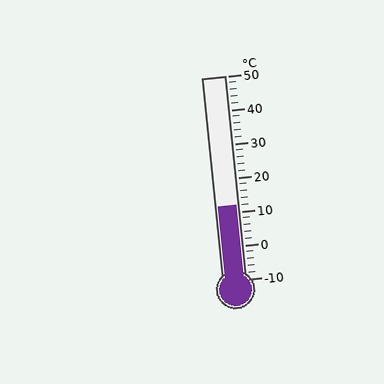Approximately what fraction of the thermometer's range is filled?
The thermometer is filled to approximately 35% of its range.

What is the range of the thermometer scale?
The thermometer scale ranges from -10°C to 50°C.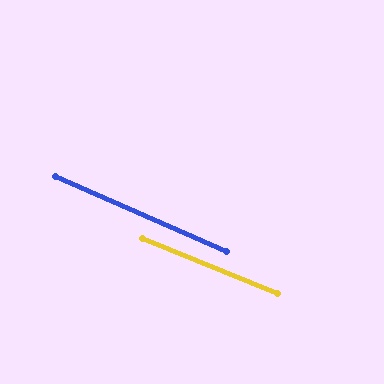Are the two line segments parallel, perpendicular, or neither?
Parallel — their directions differ by only 1.5°.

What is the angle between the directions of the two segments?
Approximately 2 degrees.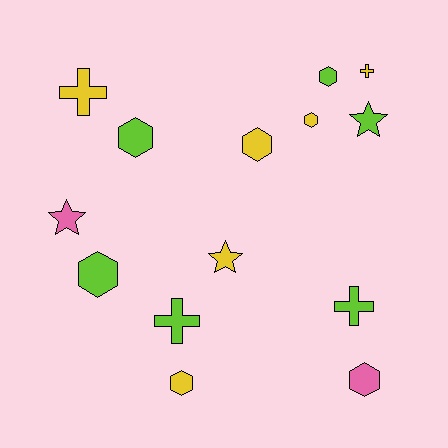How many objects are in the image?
There are 14 objects.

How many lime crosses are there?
There are 2 lime crosses.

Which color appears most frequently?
Yellow, with 6 objects.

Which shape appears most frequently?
Hexagon, with 7 objects.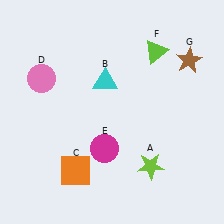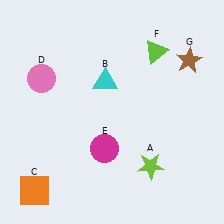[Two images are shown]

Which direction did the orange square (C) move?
The orange square (C) moved left.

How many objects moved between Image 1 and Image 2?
1 object moved between the two images.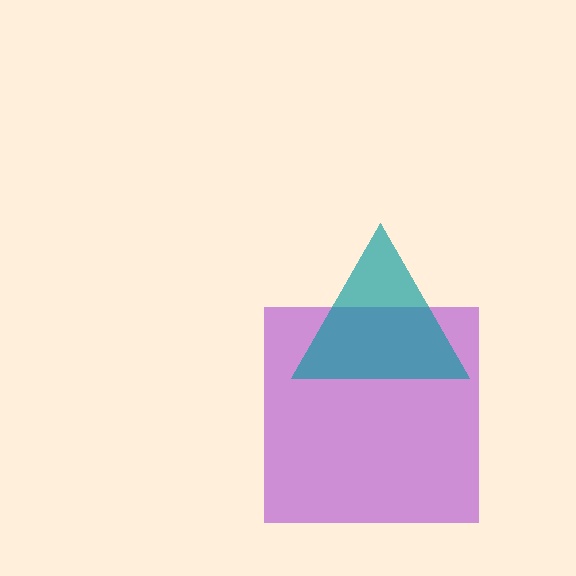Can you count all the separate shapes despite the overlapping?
Yes, there are 2 separate shapes.